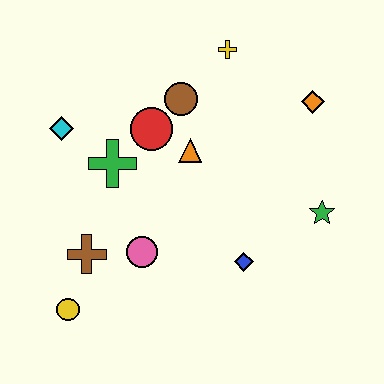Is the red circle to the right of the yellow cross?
No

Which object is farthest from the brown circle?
The yellow circle is farthest from the brown circle.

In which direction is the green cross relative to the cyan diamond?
The green cross is to the right of the cyan diamond.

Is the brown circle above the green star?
Yes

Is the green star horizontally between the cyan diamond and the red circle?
No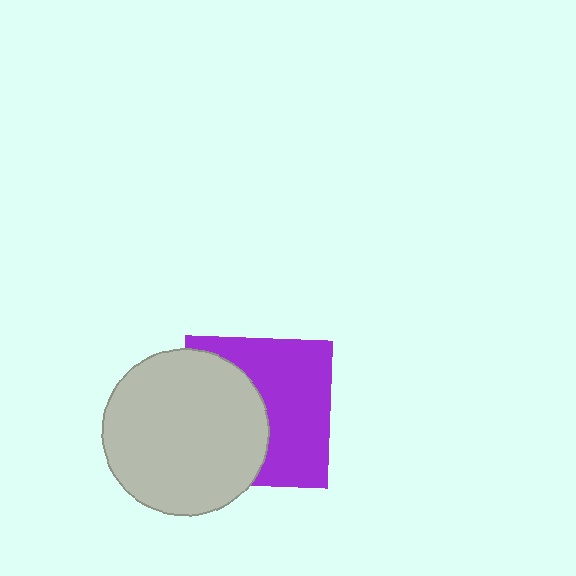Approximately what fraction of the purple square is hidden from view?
Roughly 46% of the purple square is hidden behind the light gray circle.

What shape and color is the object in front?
The object in front is a light gray circle.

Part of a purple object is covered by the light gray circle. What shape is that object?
It is a square.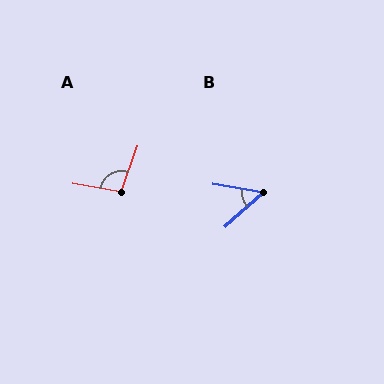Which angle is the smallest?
B, at approximately 52 degrees.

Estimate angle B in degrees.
Approximately 52 degrees.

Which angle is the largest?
A, at approximately 99 degrees.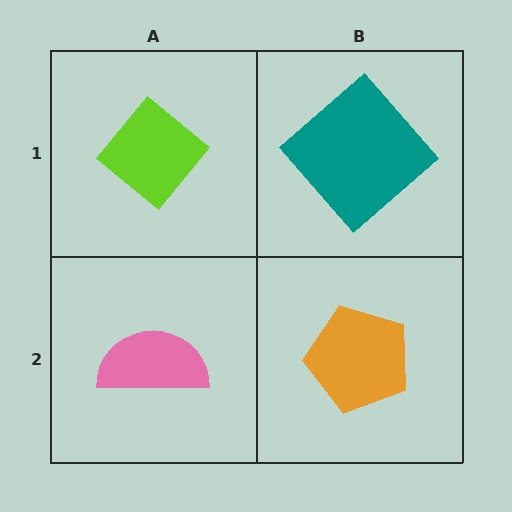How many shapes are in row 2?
2 shapes.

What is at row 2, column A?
A pink semicircle.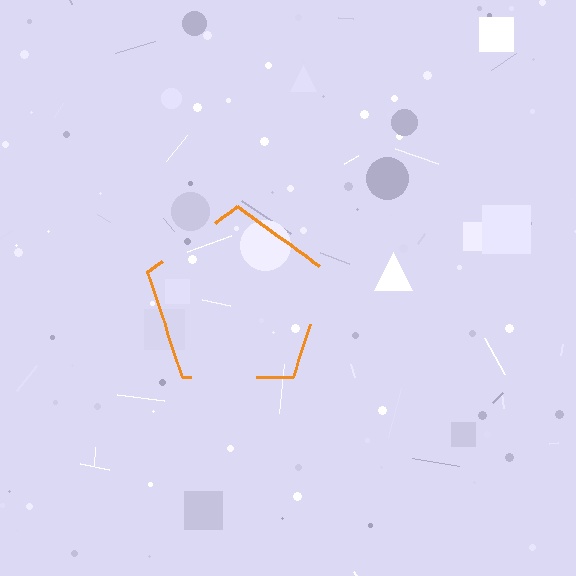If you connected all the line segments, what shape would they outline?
They would outline a pentagon.